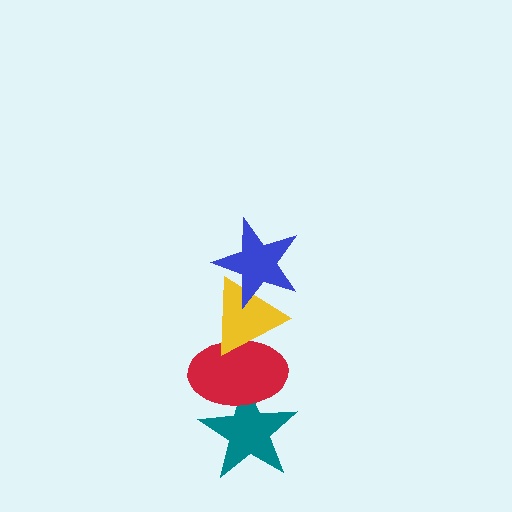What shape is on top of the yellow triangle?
The blue star is on top of the yellow triangle.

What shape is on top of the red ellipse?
The yellow triangle is on top of the red ellipse.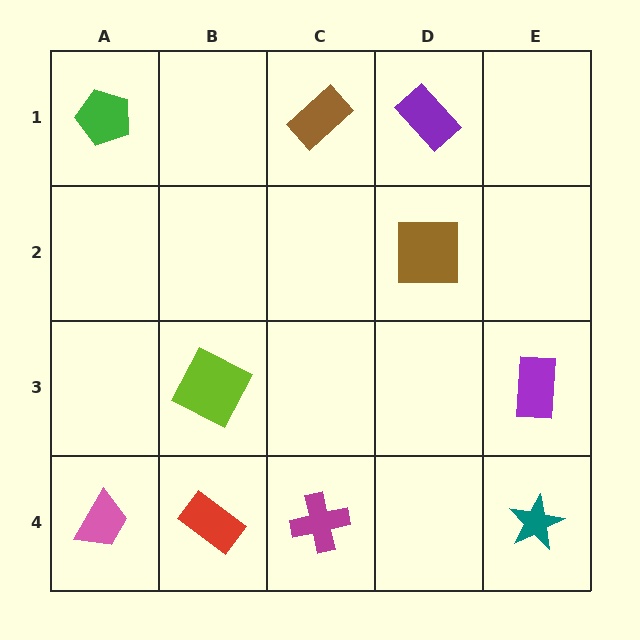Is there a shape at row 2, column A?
No, that cell is empty.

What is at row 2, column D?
A brown square.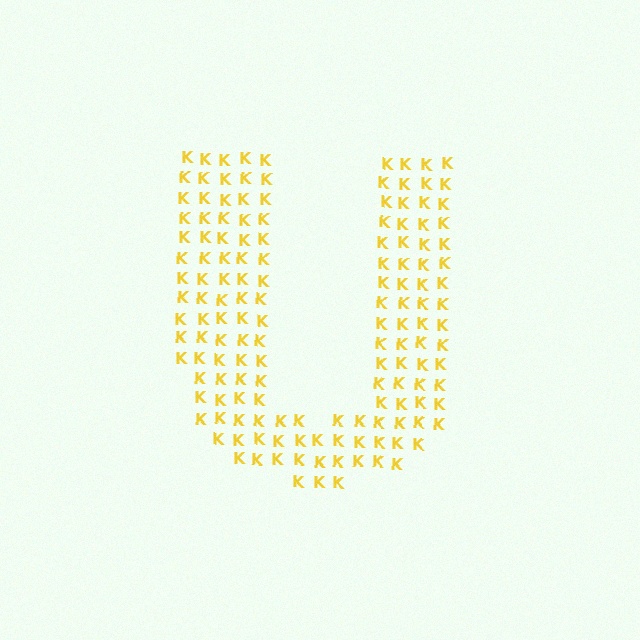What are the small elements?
The small elements are letter K's.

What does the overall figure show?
The overall figure shows the letter U.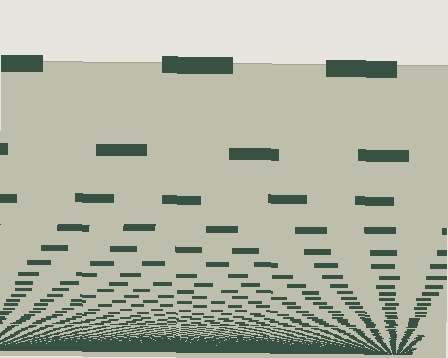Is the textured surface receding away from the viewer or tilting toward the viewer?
The surface appears to tilt toward the viewer. Texture elements get larger and sparser toward the top.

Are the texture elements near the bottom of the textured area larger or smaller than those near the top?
Smaller. The gradient is inverted — elements near the bottom are smaller and denser.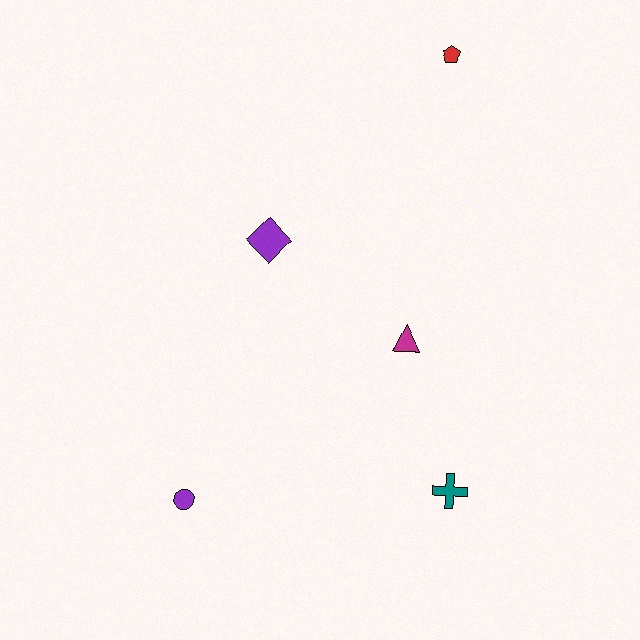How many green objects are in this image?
There are no green objects.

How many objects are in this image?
There are 5 objects.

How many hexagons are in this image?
There are no hexagons.